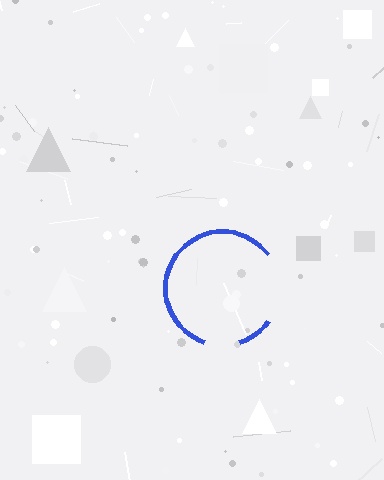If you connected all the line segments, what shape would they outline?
They would outline a circle.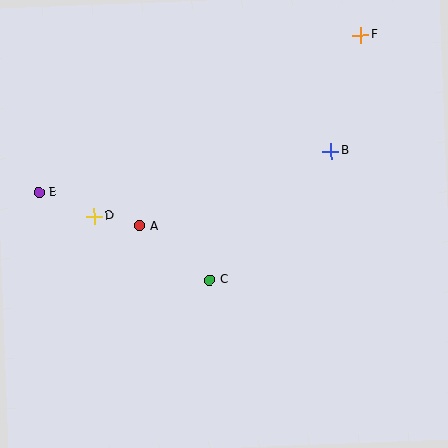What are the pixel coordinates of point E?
Point E is at (39, 192).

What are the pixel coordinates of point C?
Point C is at (210, 280).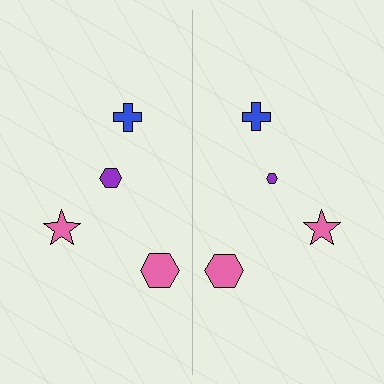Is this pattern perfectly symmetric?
No, the pattern is not perfectly symmetric. The purple hexagon on the right side has a different size than its mirror counterpart.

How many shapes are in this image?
There are 8 shapes in this image.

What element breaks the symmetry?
The purple hexagon on the right side has a different size than its mirror counterpart.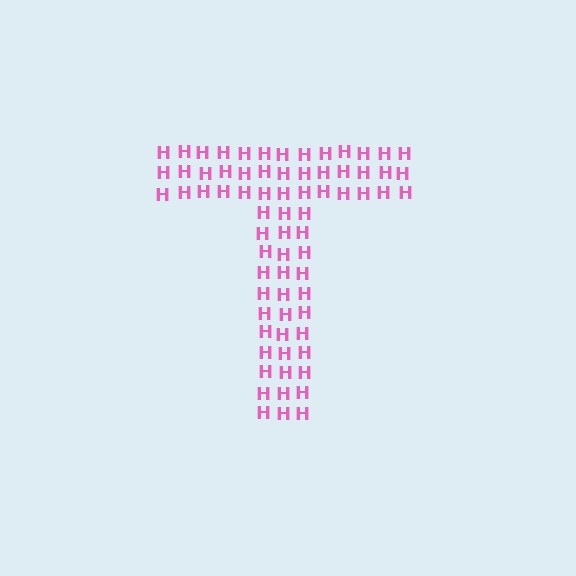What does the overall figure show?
The overall figure shows the letter T.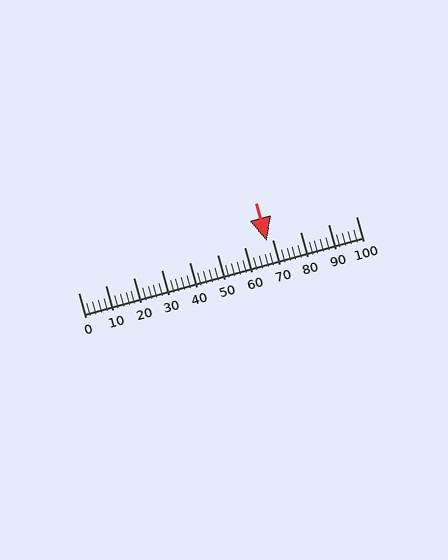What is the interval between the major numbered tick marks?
The major tick marks are spaced 10 units apart.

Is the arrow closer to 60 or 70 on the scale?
The arrow is closer to 70.